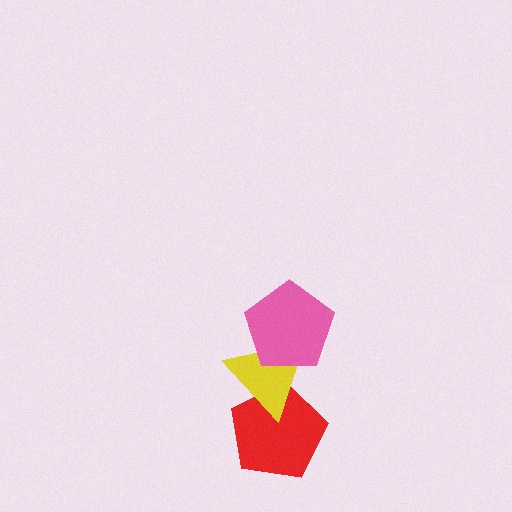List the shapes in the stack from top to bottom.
From top to bottom: the pink pentagon, the yellow triangle, the red pentagon.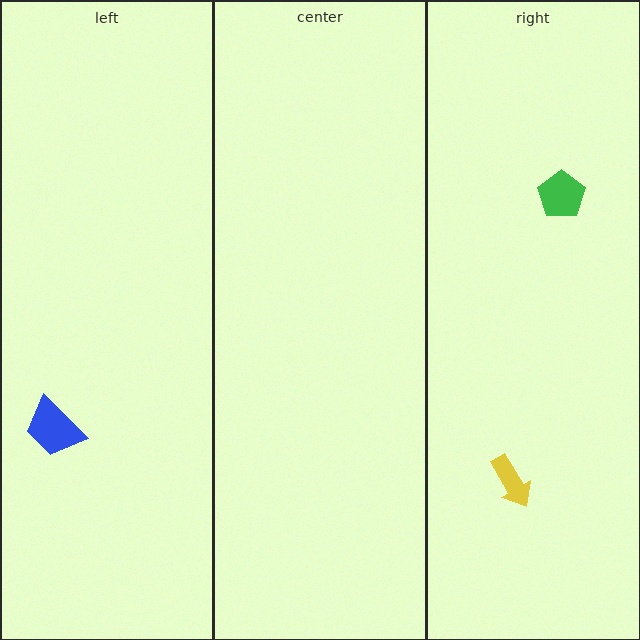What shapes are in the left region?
The blue trapezoid.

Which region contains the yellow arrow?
The right region.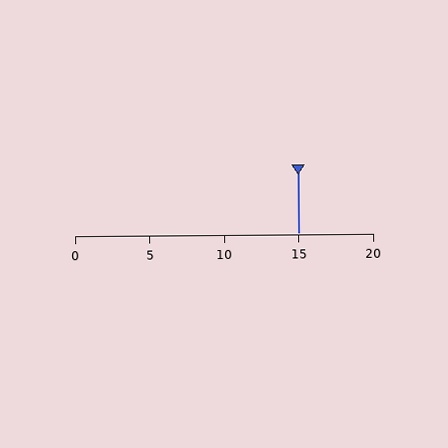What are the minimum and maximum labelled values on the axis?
The axis runs from 0 to 20.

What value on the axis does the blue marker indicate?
The marker indicates approximately 15.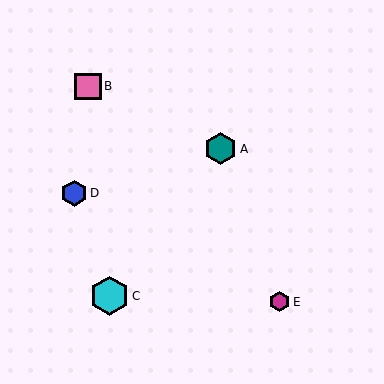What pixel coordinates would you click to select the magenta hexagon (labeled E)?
Click at (279, 302) to select the magenta hexagon E.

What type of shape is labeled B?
Shape B is a pink square.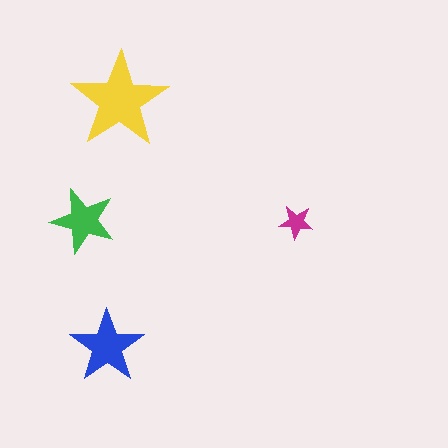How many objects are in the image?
There are 4 objects in the image.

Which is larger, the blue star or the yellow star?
The yellow one.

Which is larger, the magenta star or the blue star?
The blue one.